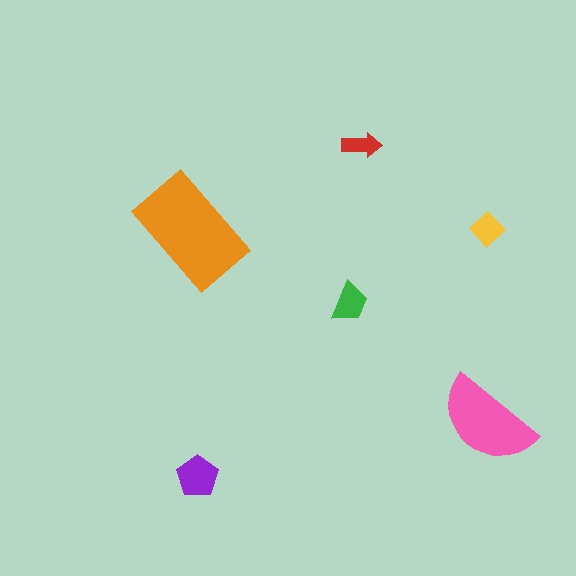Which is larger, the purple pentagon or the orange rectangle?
The orange rectangle.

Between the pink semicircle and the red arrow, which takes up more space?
The pink semicircle.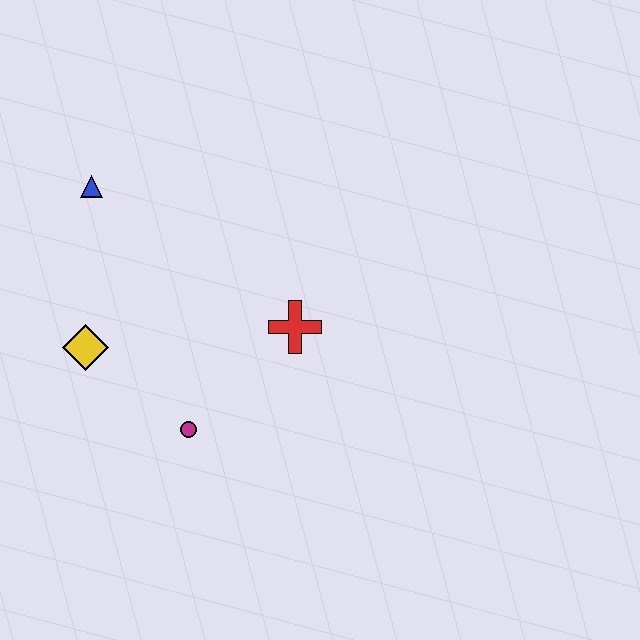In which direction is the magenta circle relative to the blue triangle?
The magenta circle is below the blue triangle.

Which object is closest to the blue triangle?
The yellow diamond is closest to the blue triangle.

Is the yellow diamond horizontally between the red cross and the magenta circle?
No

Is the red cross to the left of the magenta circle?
No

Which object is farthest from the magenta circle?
The blue triangle is farthest from the magenta circle.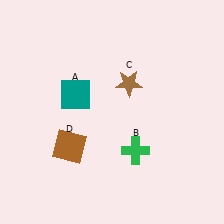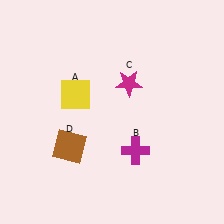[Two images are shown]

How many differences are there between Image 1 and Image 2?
There are 3 differences between the two images.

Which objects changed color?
A changed from teal to yellow. B changed from green to magenta. C changed from brown to magenta.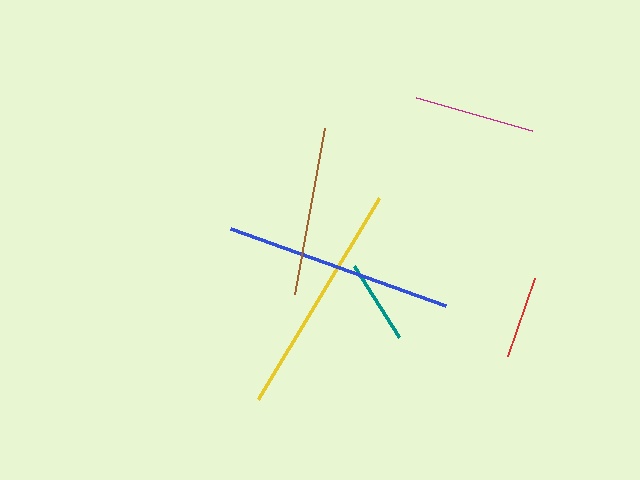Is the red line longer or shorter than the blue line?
The blue line is longer than the red line.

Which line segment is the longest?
The yellow line is the longest at approximately 234 pixels.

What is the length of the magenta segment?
The magenta segment is approximately 120 pixels long.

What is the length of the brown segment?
The brown segment is approximately 168 pixels long.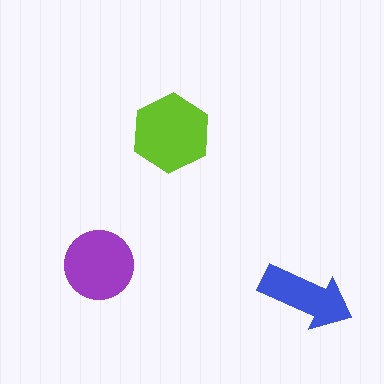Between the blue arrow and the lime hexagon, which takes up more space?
The lime hexagon.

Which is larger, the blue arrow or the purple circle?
The purple circle.